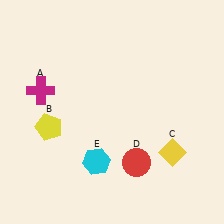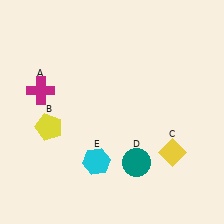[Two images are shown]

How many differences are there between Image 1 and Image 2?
There is 1 difference between the two images.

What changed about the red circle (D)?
In Image 1, D is red. In Image 2, it changed to teal.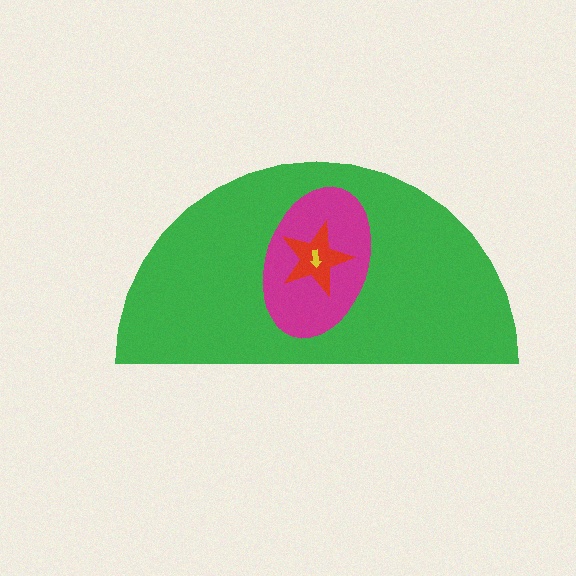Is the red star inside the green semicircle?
Yes.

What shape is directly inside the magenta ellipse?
The red star.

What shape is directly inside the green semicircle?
The magenta ellipse.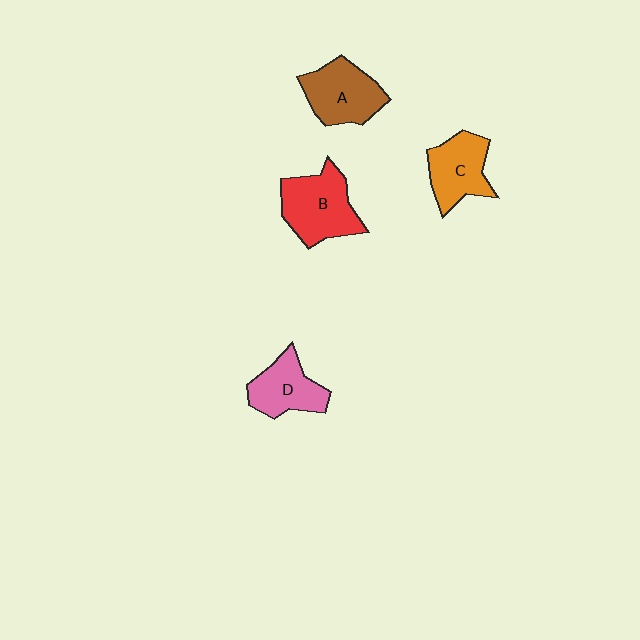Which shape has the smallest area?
Shape D (pink).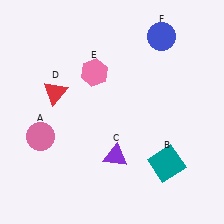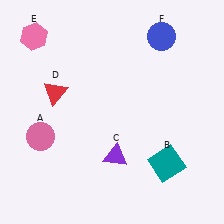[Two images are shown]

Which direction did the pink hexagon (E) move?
The pink hexagon (E) moved left.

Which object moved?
The pink hexagon (E) moved left.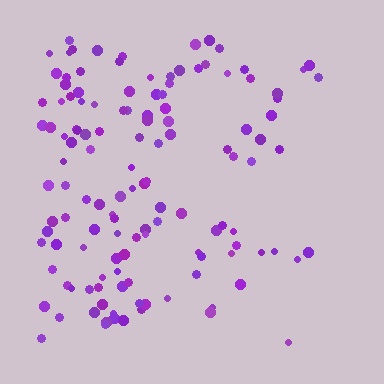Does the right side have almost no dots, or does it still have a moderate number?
Still a moderate number, just noticeably fewer than the left.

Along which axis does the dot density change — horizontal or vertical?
Horizontal.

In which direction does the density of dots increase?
From right to left, with the left side densest.